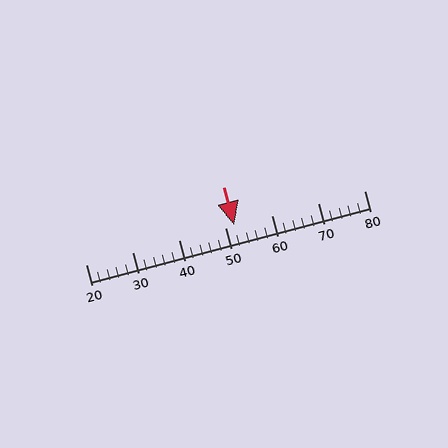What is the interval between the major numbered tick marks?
The major tick marks are spaced 10 units apart.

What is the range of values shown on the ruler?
The ruler shows values from 20 to 80.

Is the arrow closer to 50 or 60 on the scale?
The arrow is closer to 50.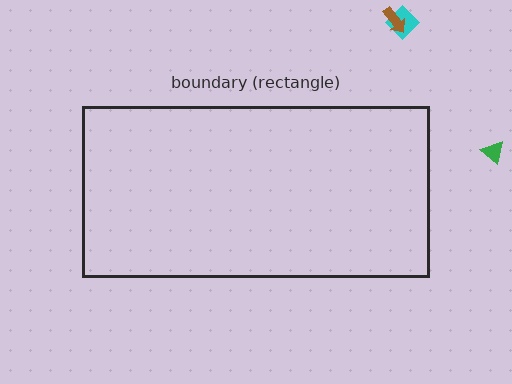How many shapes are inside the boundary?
0 inside, 3 outside.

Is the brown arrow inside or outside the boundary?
Outside.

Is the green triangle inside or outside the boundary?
Outside.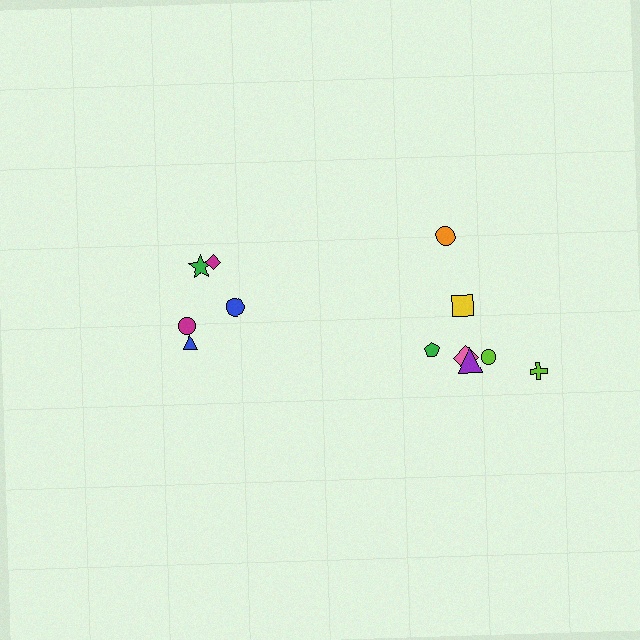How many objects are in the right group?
There are 7 objects.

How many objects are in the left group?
There are 5 objects.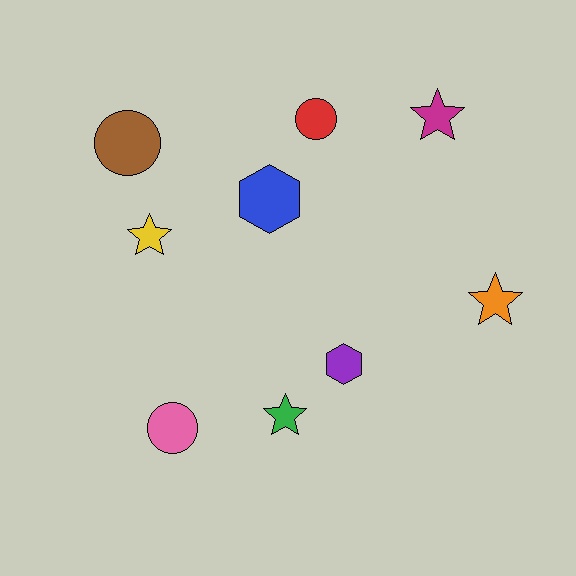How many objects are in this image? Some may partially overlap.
There are 9 objects.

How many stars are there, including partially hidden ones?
There are 4 stars.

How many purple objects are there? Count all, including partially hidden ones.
There is 1 purple object.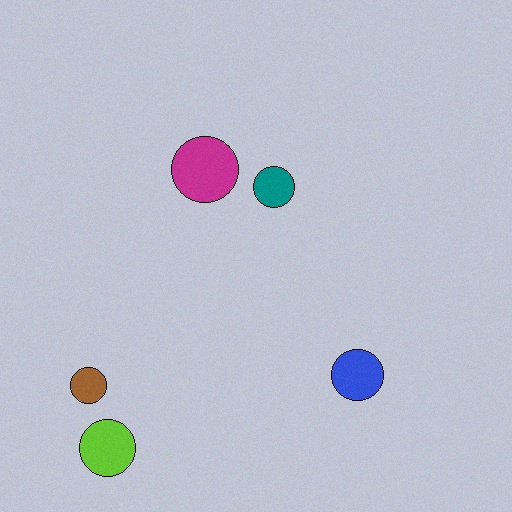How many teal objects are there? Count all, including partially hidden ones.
There is 1 teal object.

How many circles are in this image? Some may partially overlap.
There are 5 circles.